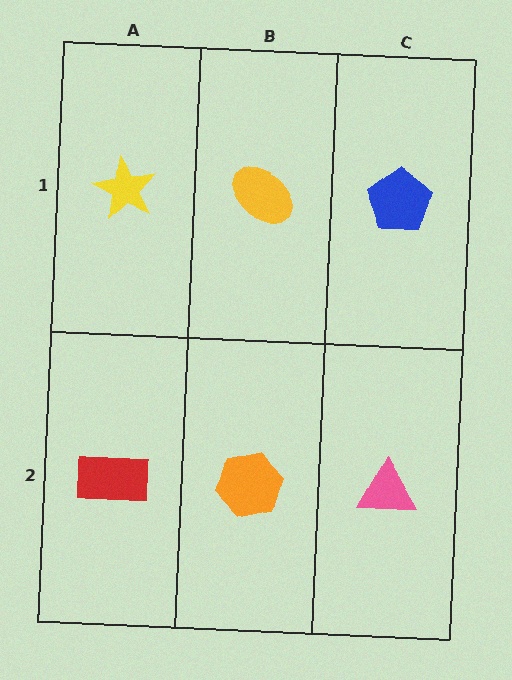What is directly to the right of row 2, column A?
An orange hexagon.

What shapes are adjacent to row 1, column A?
A red rectangle (row 2, column A), a yellow ellipse (row 1, column B).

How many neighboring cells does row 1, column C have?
2.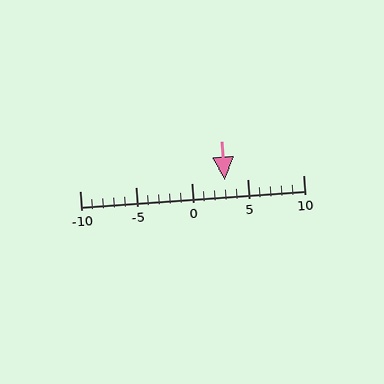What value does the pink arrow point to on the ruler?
The pink arrow points to approximately 3.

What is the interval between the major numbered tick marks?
The major tick marks are spaced 5 units apart.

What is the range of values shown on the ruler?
The ruler shows values from -10 to 10.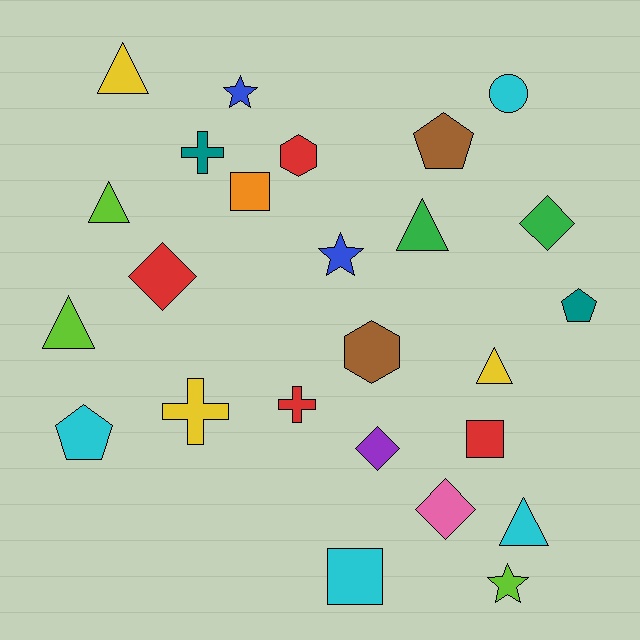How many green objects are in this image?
There are 2 green objects.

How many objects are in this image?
There are 25 objects.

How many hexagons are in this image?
There are 2 hexagons.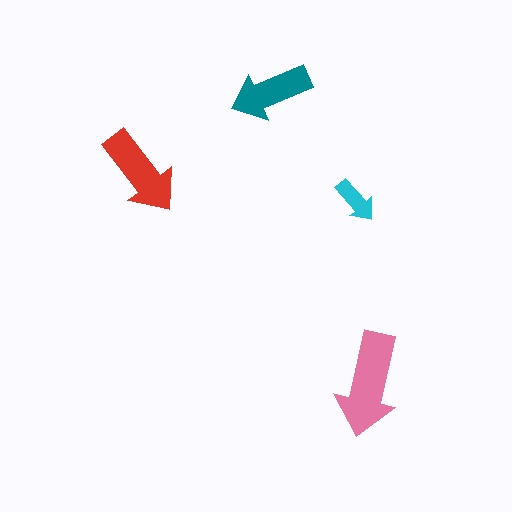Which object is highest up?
The teal arrow is topmost.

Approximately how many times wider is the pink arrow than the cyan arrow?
About 2 times wider.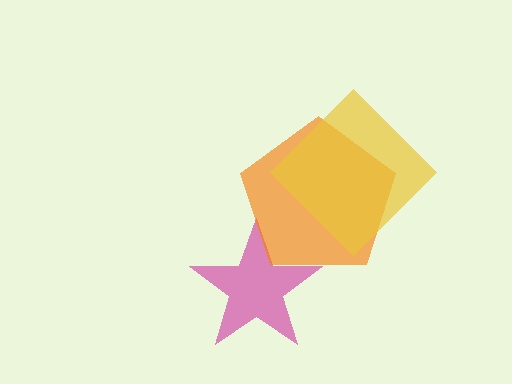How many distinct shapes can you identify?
There are 3 distinct shapes: a magenta star, an orange pentagon, a yellow diamond.